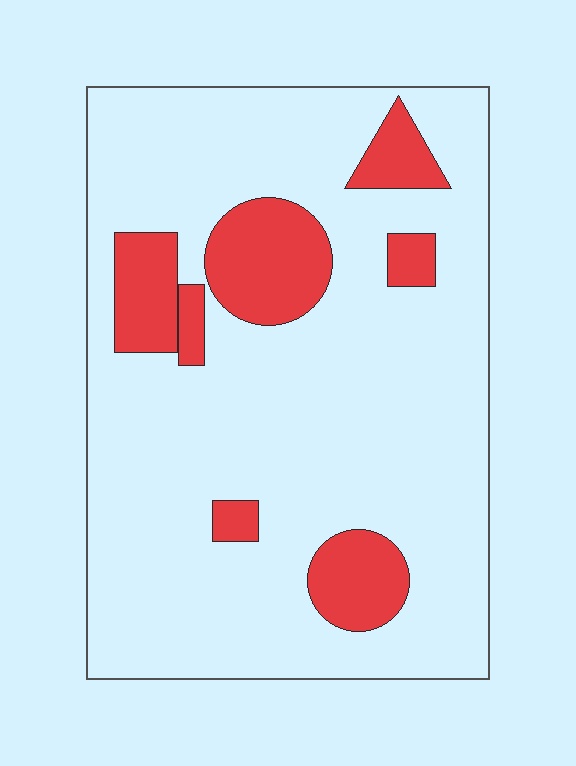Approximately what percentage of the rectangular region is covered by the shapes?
Approximately 15%.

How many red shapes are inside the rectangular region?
7.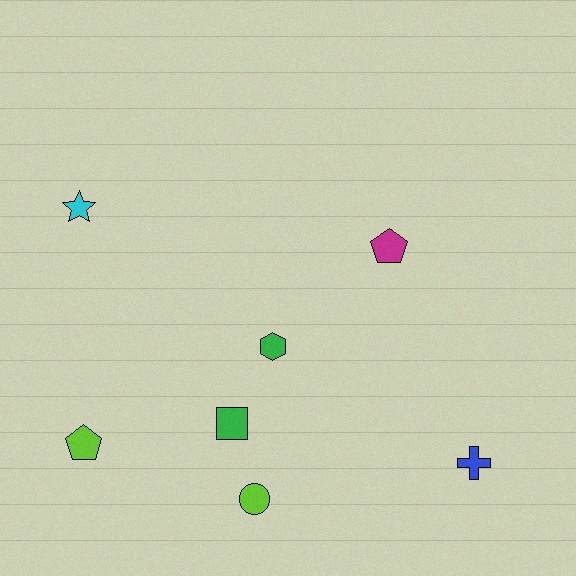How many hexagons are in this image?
There is 1 hexagon.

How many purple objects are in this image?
There are no purple objects.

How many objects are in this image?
There are 7 objects.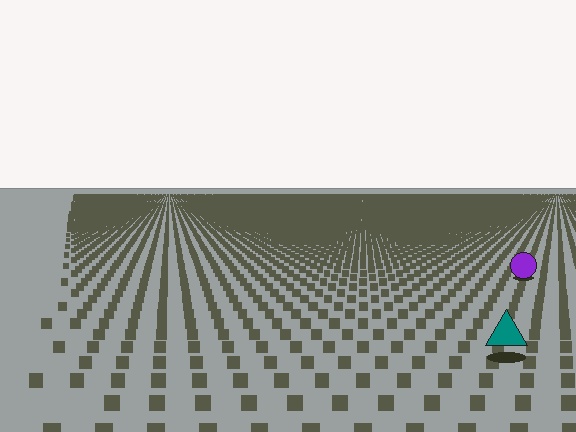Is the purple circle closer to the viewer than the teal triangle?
No. The teal triangle is closer — you can tell from the texture gradient: the ground texture is coarser near it.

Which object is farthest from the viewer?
The purple circle is farthest from the viewer. It appears smaller and the ground texture around it is denser.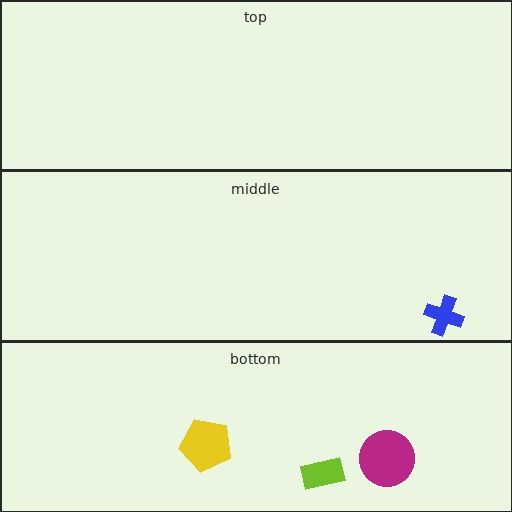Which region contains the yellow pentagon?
The bottom region.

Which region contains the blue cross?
The middle region.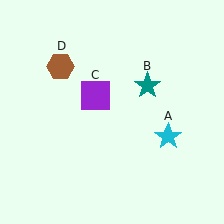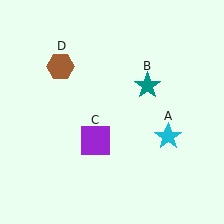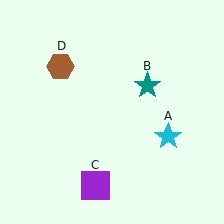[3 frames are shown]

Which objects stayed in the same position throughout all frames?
Cyan star (object A) and teal star (object B) and brown hexagon (object D) remained stationary.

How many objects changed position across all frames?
1 object changed position: purple square (object C).